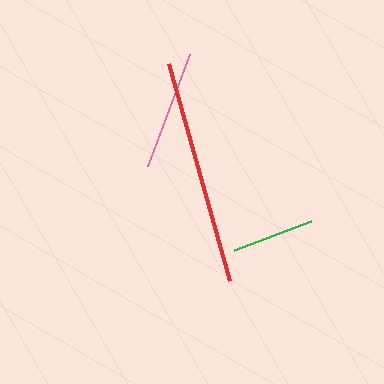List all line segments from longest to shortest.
From longest to shortest: red, pink, green.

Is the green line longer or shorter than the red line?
The red line is longer than the green line.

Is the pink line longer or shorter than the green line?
The pink line is longer than the green line.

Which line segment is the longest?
The red line is the longest at approximately 225 pixels.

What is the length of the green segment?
The green segment is approximately 82 pixels long.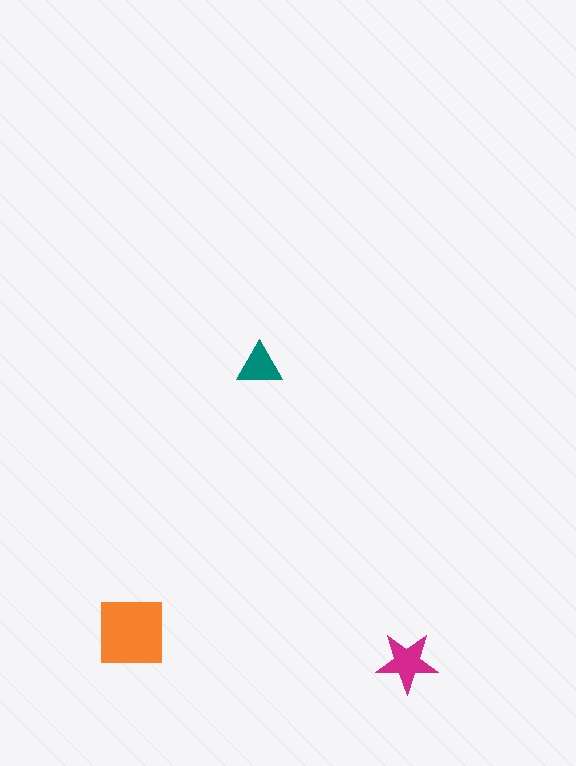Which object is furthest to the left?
The orange square is leftmost.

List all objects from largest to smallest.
The orange square, the magenta star, the teal triangle.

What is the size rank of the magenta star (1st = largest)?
2nd.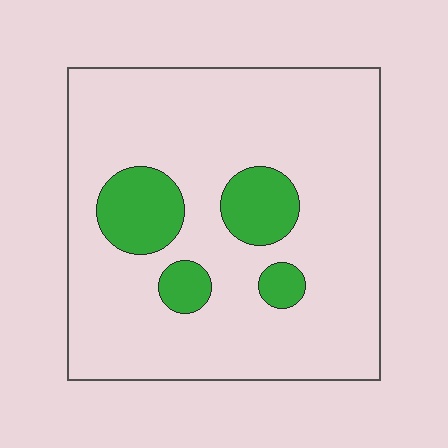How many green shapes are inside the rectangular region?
4.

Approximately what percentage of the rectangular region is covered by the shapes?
Approximately 15%.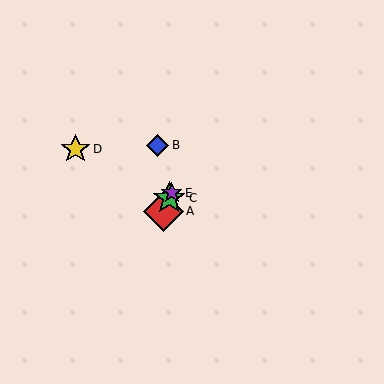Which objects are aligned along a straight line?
Objects A, C, E are aligned along a straight line.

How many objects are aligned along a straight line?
3 objects (A, C, E) are aligned along a straight line.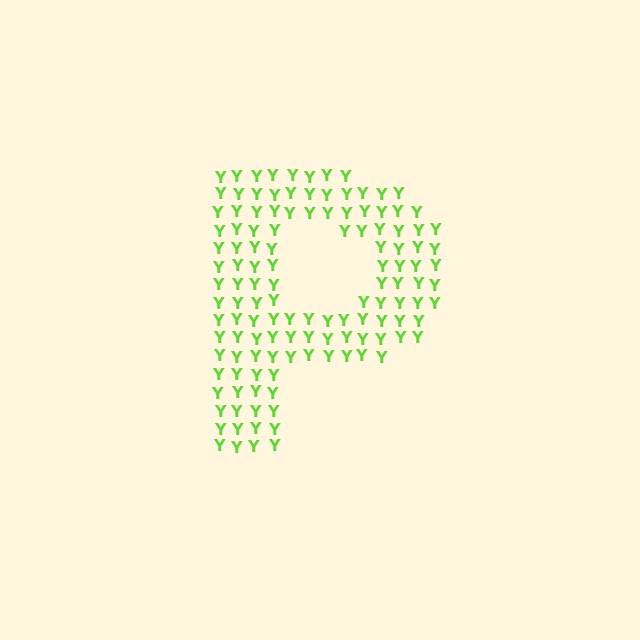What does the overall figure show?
The overall figure shows the letter P.